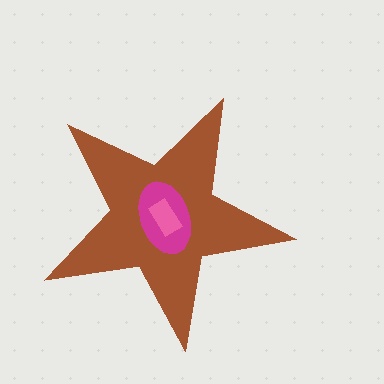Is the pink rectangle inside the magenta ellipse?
Yes.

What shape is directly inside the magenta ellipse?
The pink rectangle.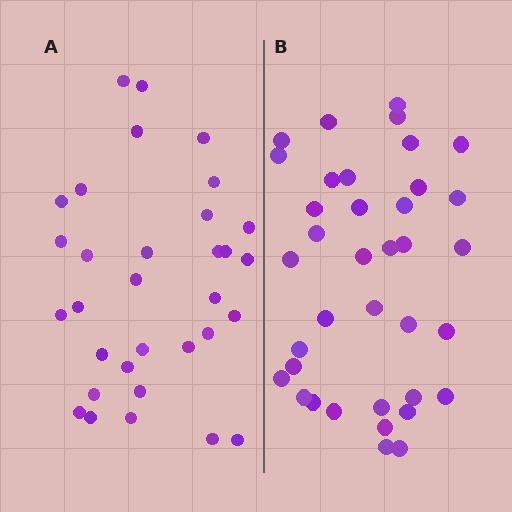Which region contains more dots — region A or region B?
Region B (the right region) has more dots.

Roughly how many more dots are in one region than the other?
Region B has about 5 more dots than region A.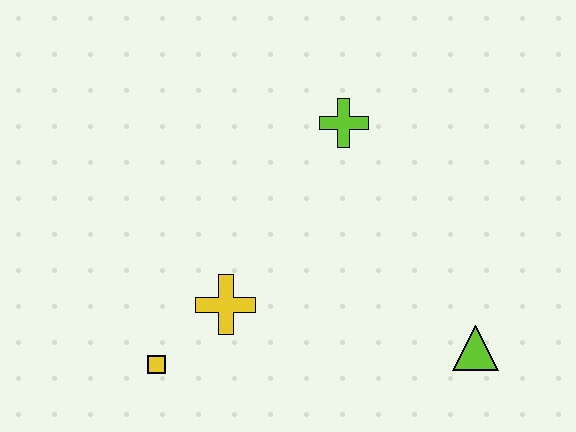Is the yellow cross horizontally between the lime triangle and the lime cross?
No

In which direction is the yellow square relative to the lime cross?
The yellow square is below the lime cross.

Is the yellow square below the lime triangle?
Yes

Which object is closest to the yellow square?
The yellow cross is closest to the yellow square.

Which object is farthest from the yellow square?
The lime triangle is farthest from the yellow square.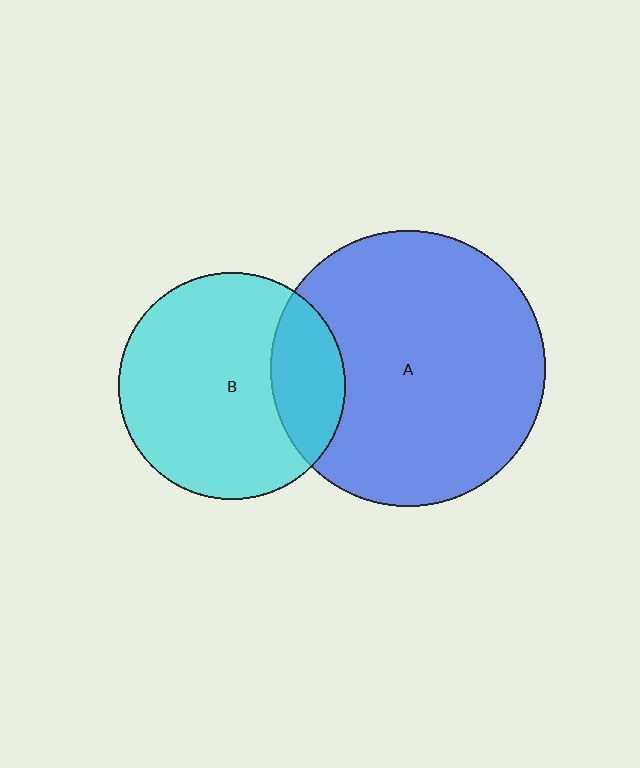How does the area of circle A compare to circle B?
Approximately 1.5 times.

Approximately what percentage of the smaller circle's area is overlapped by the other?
Approximately 20%.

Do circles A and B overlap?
Yes.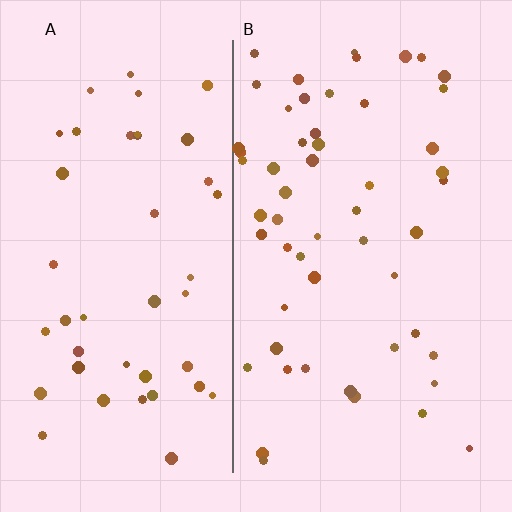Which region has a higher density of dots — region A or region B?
B (the right).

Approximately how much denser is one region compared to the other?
Approximately 1.2× — region B over region A.